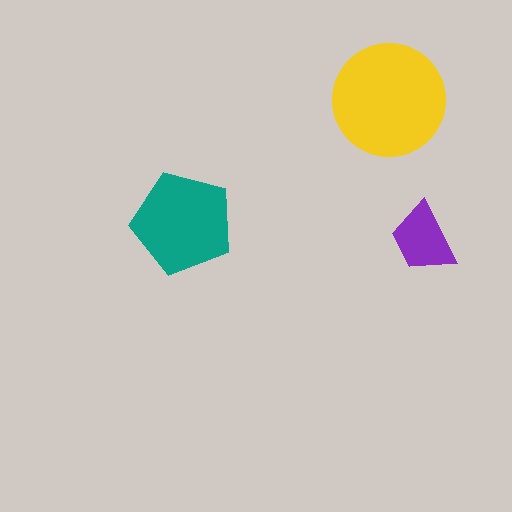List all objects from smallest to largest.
The purple trapezoid, the teal pentagon, the yellow circle.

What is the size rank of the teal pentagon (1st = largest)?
2nd.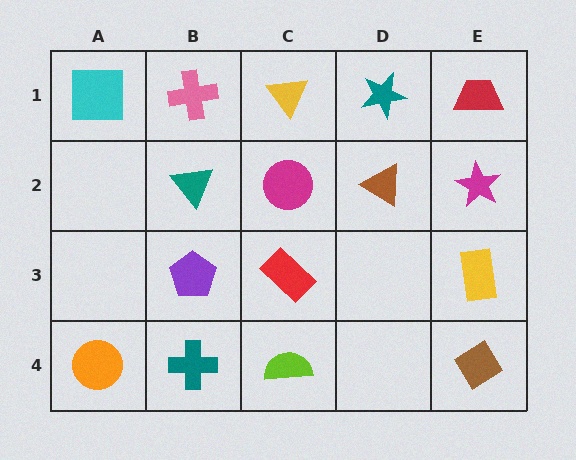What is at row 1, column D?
A teal star.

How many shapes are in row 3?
3 shapes.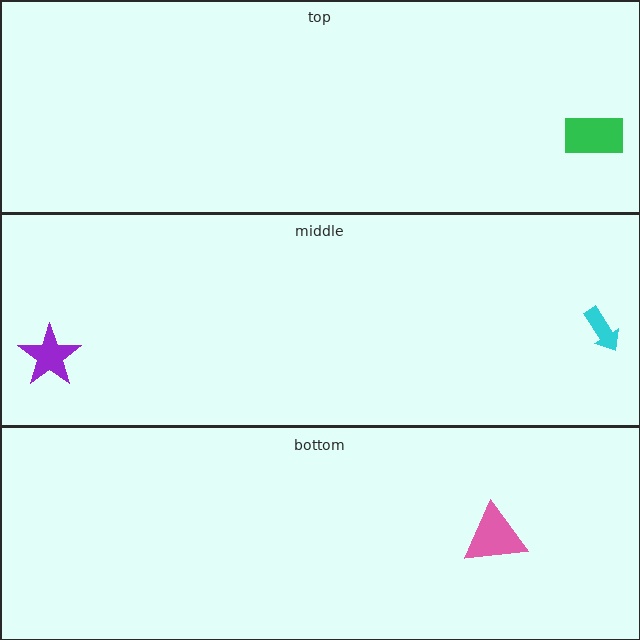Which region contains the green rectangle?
The top region.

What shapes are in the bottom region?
The pink triangle.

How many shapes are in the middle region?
2.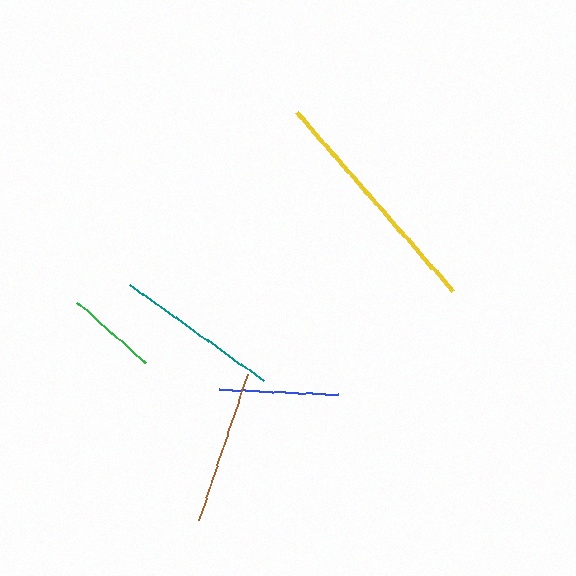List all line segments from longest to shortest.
From longest to shortest: yellow, teal, brown, blue, green.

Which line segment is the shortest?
The green line is the shortest at approximately 92 pixels.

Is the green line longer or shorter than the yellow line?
The yellow line is longer than the green line.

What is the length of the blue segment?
The blue segment is approximately 119 pixels long.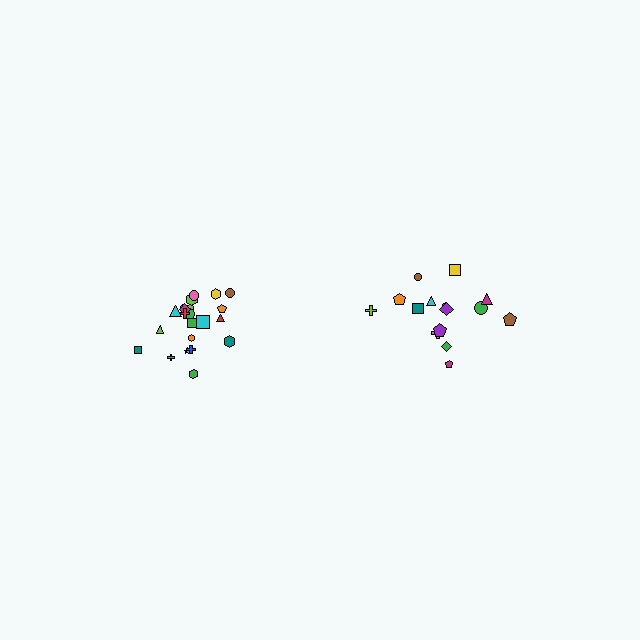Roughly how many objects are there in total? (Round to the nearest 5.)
Roughly 35 objects in total.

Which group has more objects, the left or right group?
The left group.